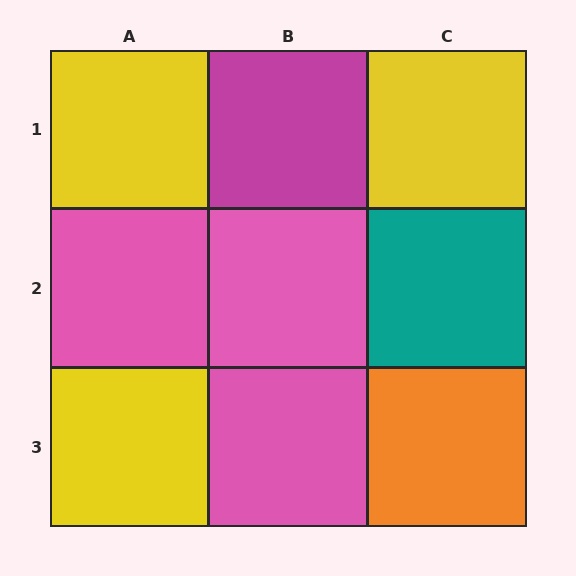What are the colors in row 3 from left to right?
Yellow, pink, orange.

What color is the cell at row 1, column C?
Yellow.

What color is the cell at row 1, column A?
Yellow.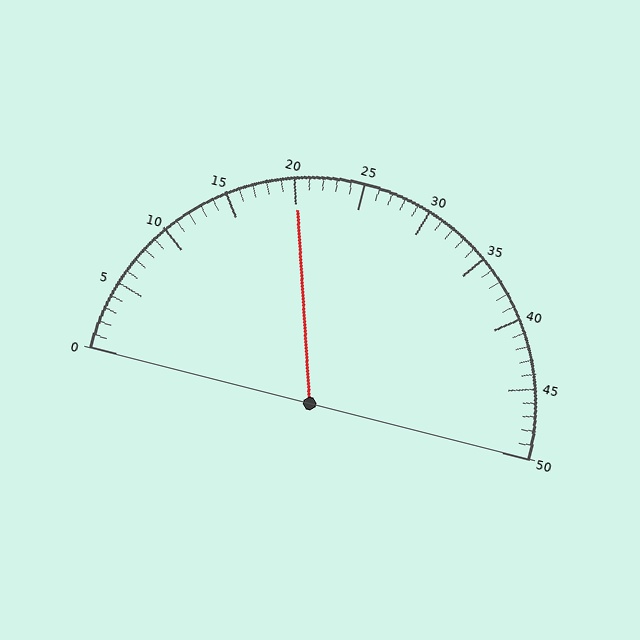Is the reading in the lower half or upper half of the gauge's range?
The reading is in the lower half of the range (0 to 50).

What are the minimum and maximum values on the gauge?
The gauge ranges from 0 to 50.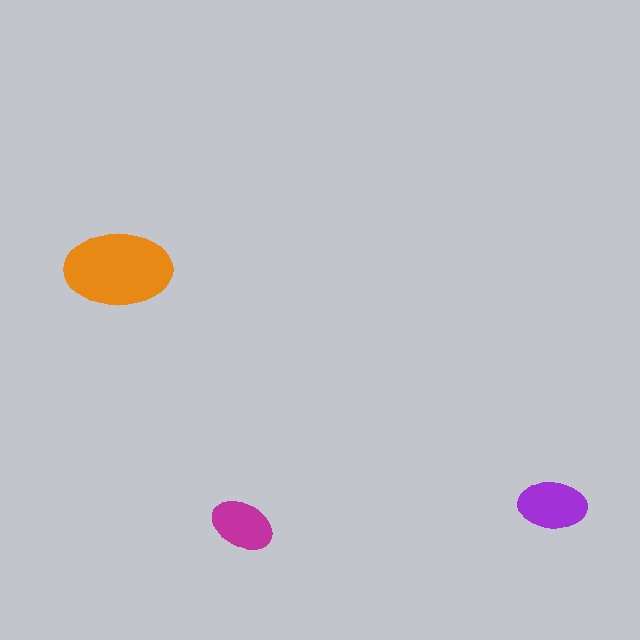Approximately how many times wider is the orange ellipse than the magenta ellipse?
About 1.5 times wider.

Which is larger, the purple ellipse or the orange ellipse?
The orange one.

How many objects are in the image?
There are 3 objects in the image.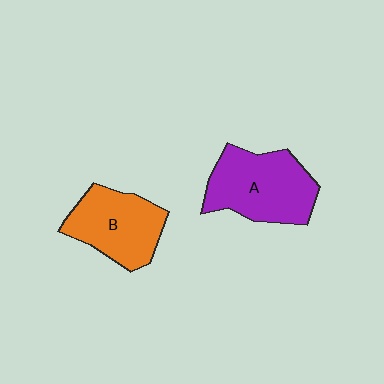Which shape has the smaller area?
Shape B (orange).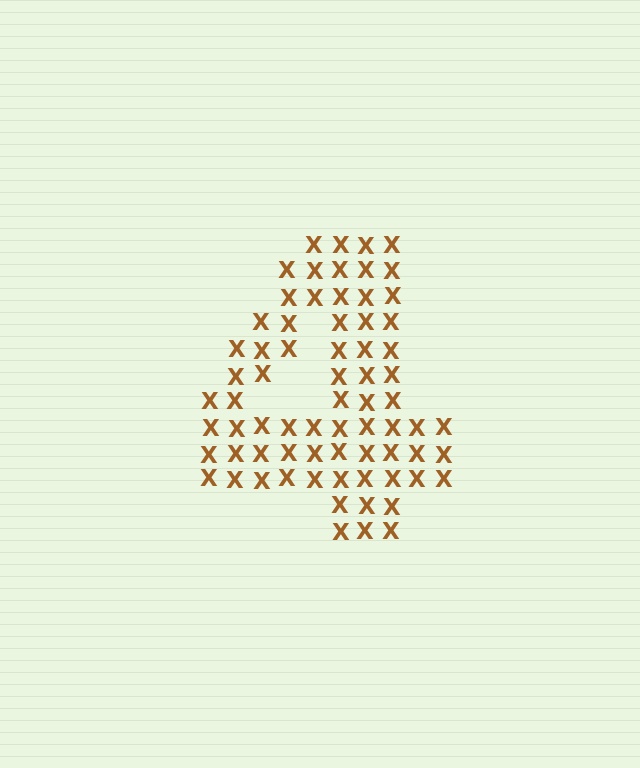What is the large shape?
The large shape is the digit 4.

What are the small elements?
The small elements are letter X's.